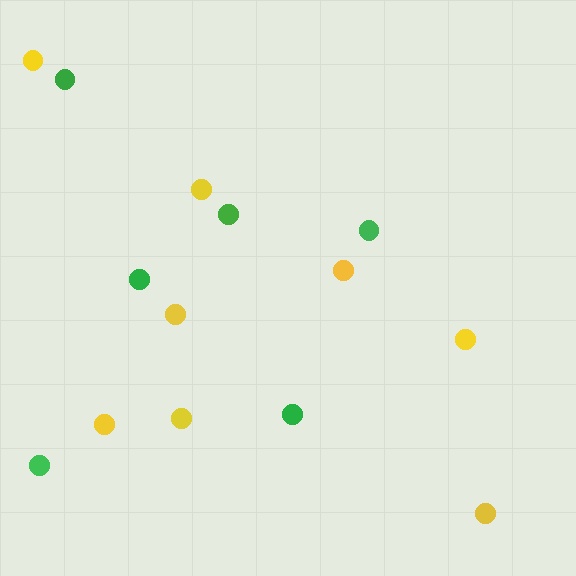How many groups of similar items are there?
There are 2 groups: one group of green circles (6) and one group of yellow circles (8).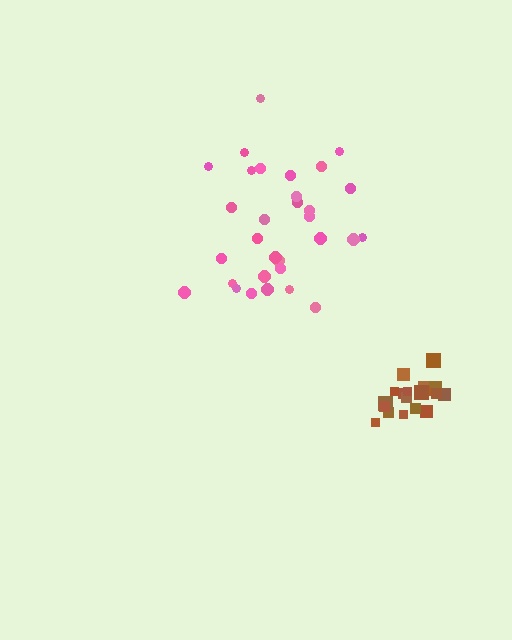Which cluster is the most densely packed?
Brown.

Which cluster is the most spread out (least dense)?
Pink.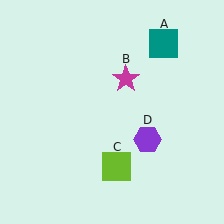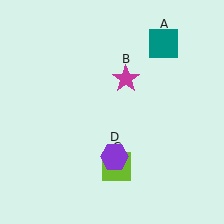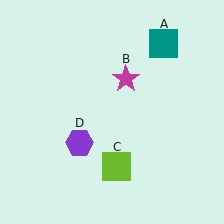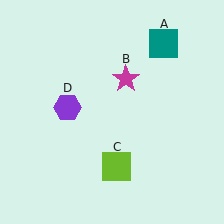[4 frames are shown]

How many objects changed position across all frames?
1 object changed position: purple hexagon (object D).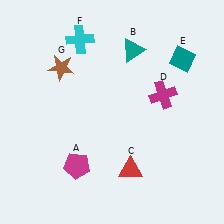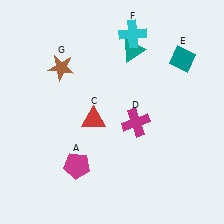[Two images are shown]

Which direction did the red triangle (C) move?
The red triangle (C) moved up.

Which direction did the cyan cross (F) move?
The cyan cross (F) moved right.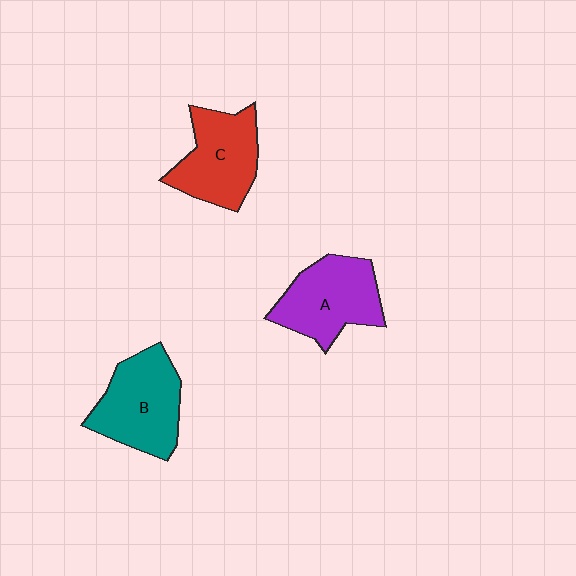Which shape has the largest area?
Shape B (teal).